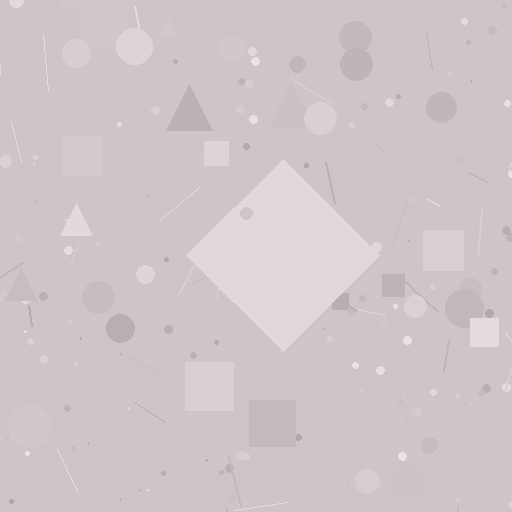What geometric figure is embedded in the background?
A diamond is embedded in the background.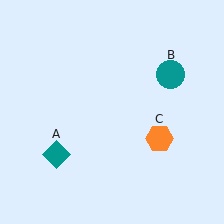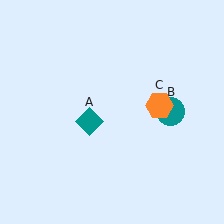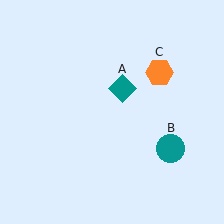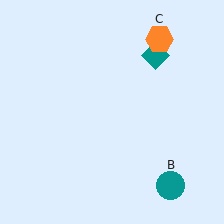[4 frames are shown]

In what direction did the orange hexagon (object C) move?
The orange hexagon (object C) moved up.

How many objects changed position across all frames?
3 objects changed position: teal diamond (object A), teal circle (object B), orange hexagon (object C).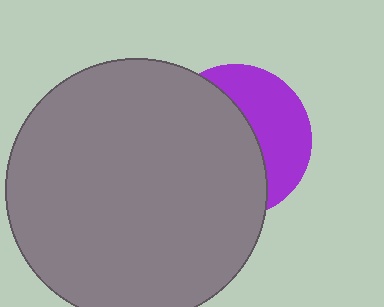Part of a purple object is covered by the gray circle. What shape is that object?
It is a circle.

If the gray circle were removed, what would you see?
You would see the complete purple circle.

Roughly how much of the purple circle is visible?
A small part of it is visible (roughly 39%).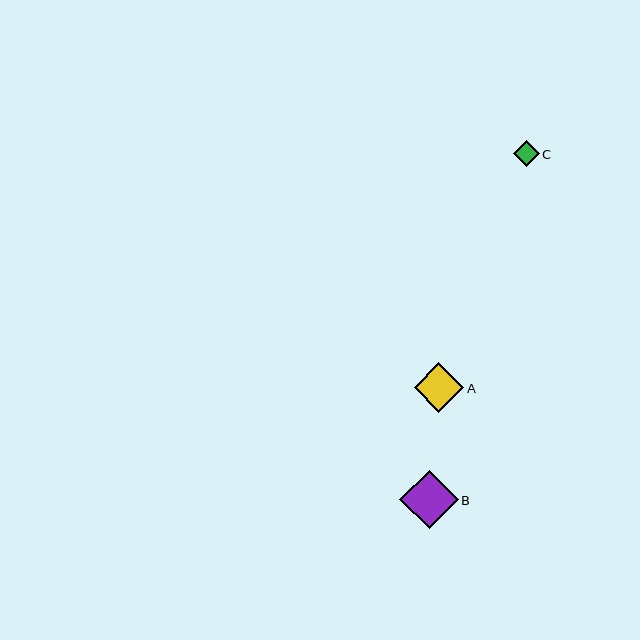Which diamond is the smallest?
Diamond C is the smallest with a size of approximately 26 pixels.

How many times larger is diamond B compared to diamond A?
Diamond B is approximately 1.2 times the size of diamond A.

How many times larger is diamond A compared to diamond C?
Diamond A is approximately 1.9 times the size of diamond C.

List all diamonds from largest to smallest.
From largest to smallest: B, A, C.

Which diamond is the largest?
Diamond B is the largest with a size of approximately 59 pixels.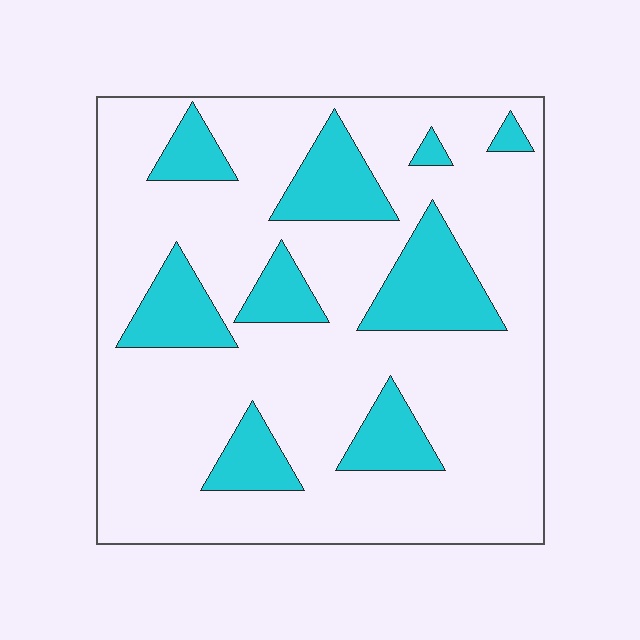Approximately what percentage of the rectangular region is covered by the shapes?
Approximately 20%.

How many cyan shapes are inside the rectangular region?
9.